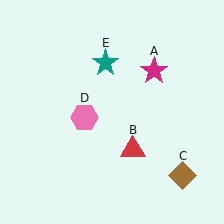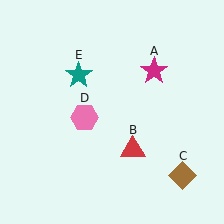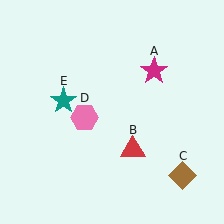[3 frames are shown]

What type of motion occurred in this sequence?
The teal star (object E) rotated counterclockwise around the center of the scene.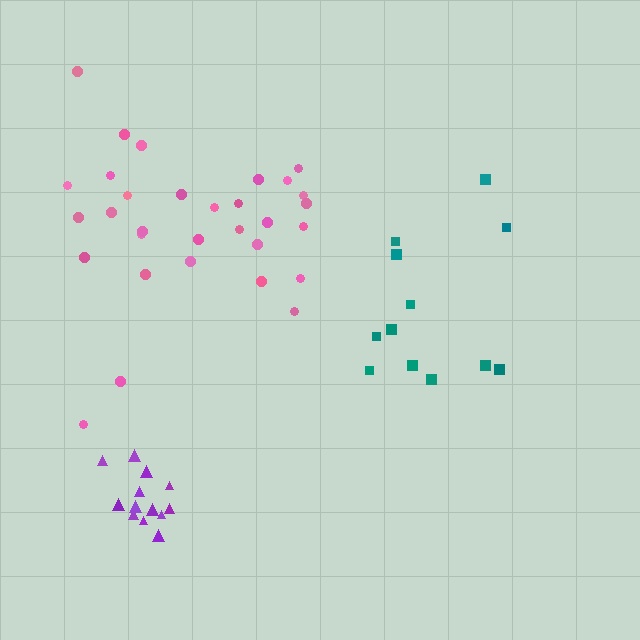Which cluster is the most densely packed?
Purple.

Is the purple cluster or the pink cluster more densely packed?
Purple.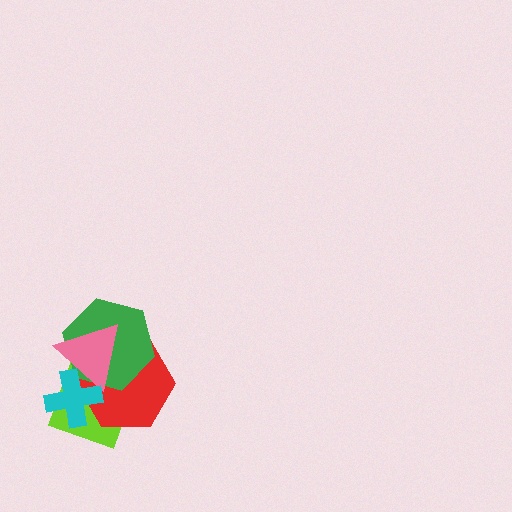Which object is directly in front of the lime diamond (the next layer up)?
The red hexagon is directly in front of the lime diamond.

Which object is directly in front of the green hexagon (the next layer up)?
The pink triangle is directly in front of the green hexagon.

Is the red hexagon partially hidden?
Yes, it is partially covered by another shape.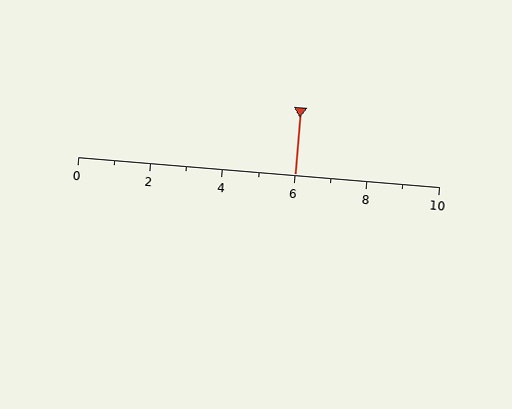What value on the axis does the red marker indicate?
The marker indicates approximately 6.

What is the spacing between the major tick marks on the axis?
The major ticks are spaced 2 apart.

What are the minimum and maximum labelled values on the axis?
The axis runs from 0 to 10.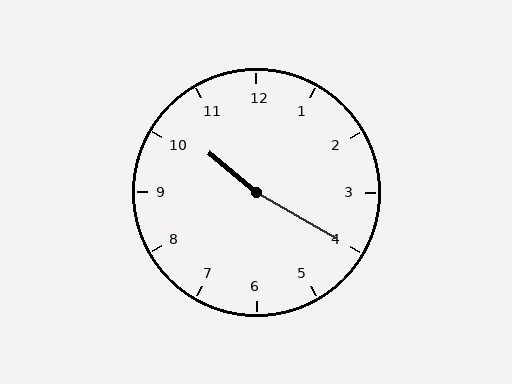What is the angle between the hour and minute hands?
Approximately 170 degrees.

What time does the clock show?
10:20.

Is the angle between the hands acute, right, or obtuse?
It is obtuse.